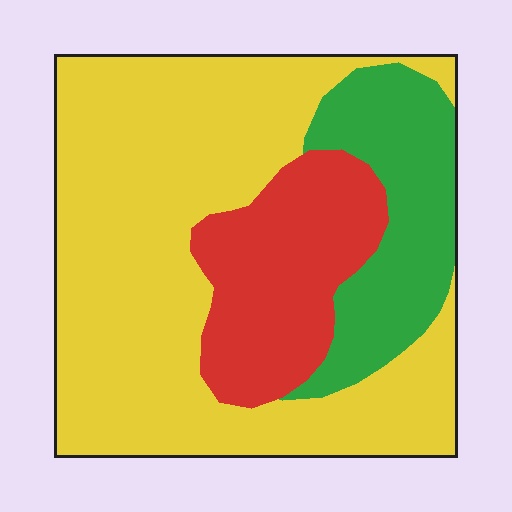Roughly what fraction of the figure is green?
Green covers 19% of the figure.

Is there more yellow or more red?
Yellow.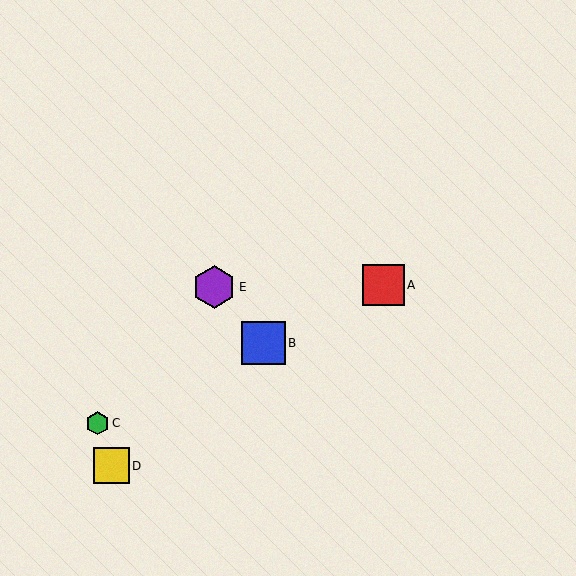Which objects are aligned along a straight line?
Objects A, B, C are aligned along a straight line.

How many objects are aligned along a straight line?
3 objects (A, B, C) are aligned along a straight line.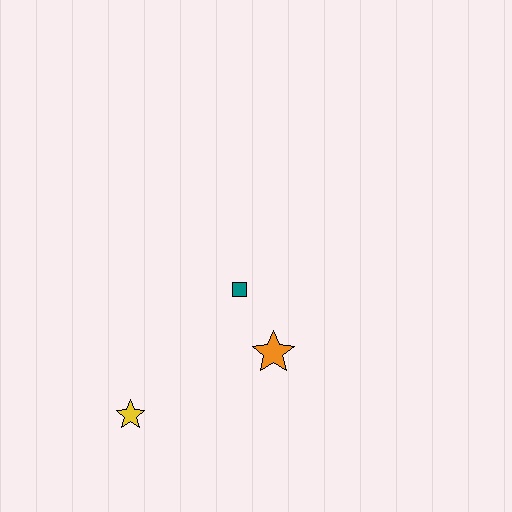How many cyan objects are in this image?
There are no cyan objects.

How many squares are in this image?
There is 1 square.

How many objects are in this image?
There are 3 objects.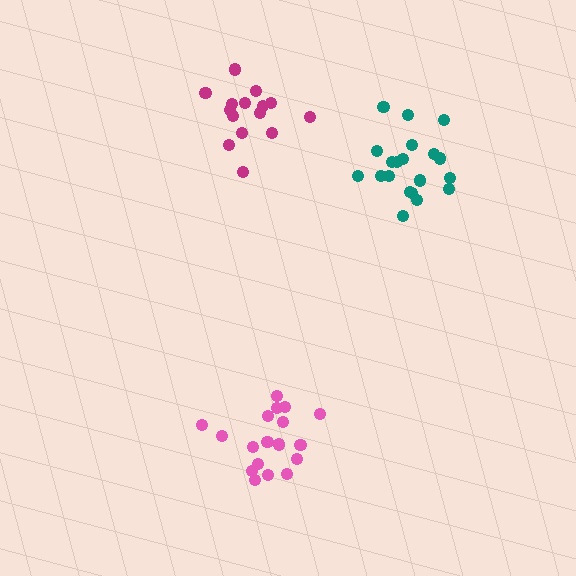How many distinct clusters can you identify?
There are 3 distinct clusters.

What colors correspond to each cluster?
The clusters are colored: magenta, pink, teal.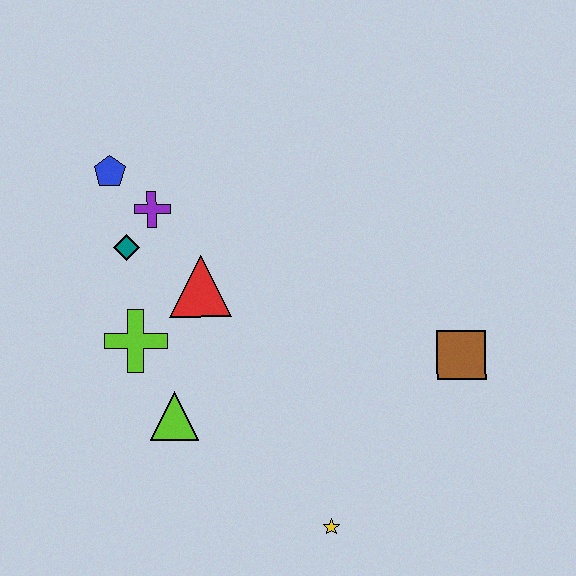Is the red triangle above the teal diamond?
No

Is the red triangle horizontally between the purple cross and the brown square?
Yes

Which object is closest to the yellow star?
The lime triangle is closest to the yellow star.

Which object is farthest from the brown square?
The blue pentagon is farthest from the brown square.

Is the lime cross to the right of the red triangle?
No